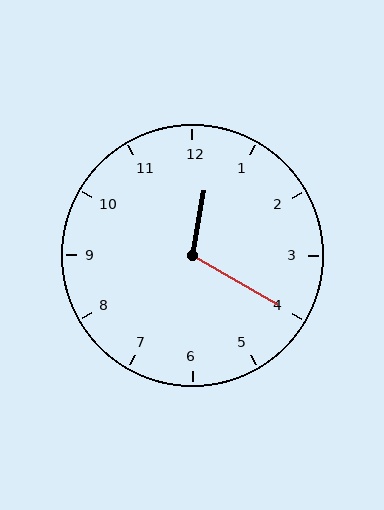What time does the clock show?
12:20.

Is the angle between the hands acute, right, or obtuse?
It is obtuse.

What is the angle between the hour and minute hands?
Approximately 110 degrees.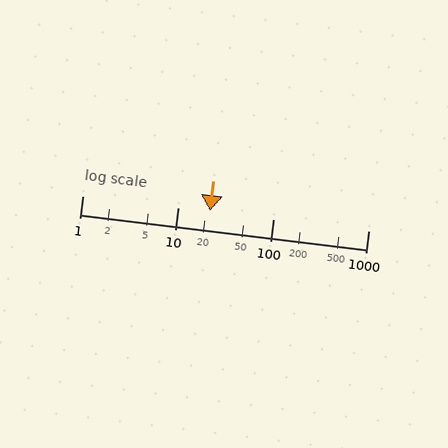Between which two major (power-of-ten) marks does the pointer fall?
The pointer is between 10 and 100.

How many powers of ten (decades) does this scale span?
The scale spans 3 decades, from 1 to 1000.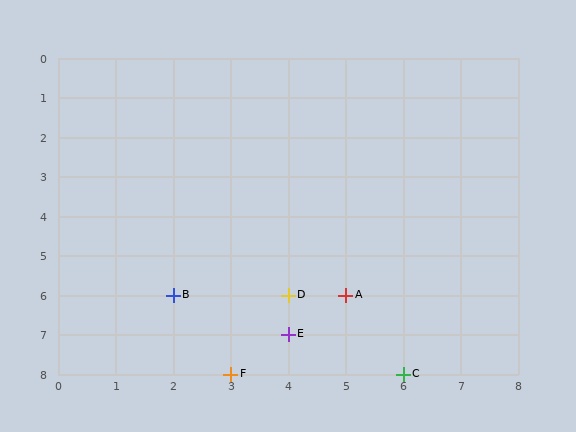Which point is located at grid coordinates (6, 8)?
Point C is at (6, 8).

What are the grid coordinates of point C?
Point C is at grid coordinates (6, 8).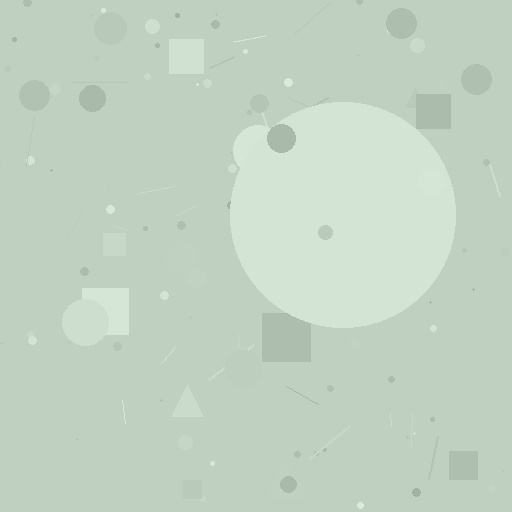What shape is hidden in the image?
A circle is hidden in the image.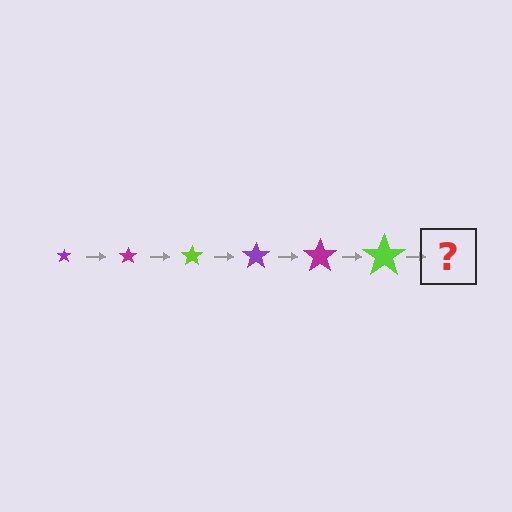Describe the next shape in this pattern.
It should be a purple star, larger than the previous one.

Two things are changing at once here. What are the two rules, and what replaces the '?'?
The two rules are that the star grows larger each step and the color cycles through purple, magenta, and lime. The '?' should be a purple star, larger than the previous one.